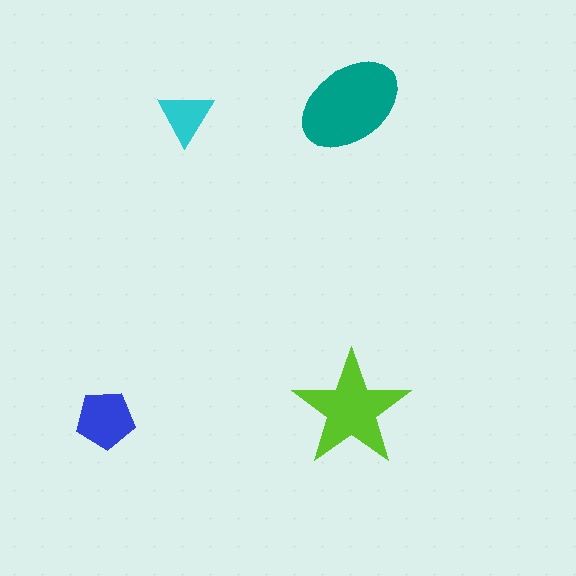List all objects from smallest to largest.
The cyan triangle, the blue pentagon, the lime star, the teal ellipse.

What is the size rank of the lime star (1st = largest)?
2nd.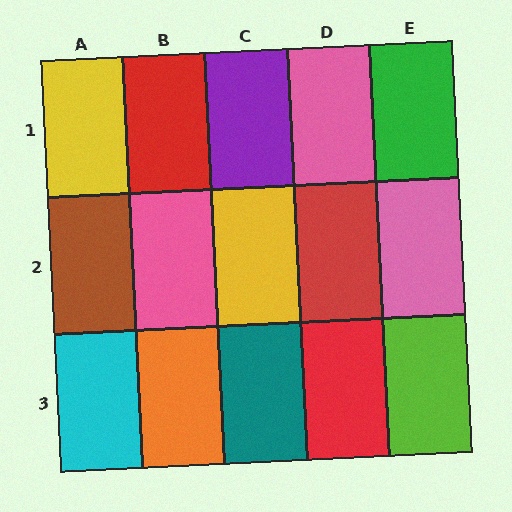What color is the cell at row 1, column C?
Purple.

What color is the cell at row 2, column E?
Pink.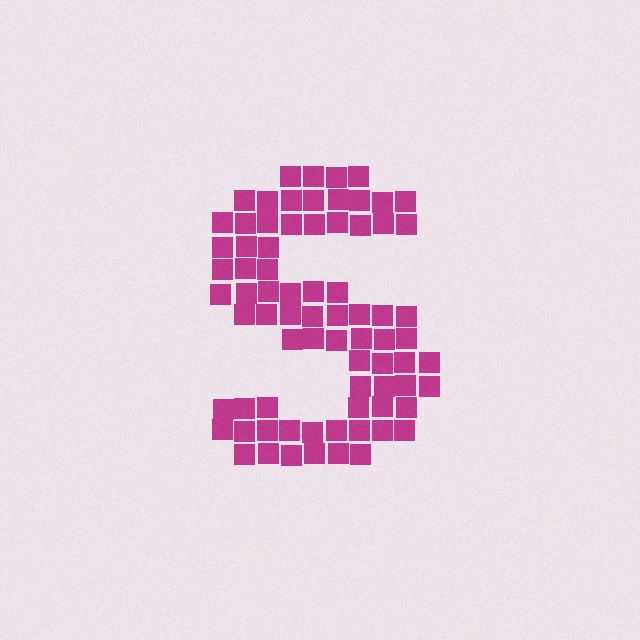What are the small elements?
The small elements are squares.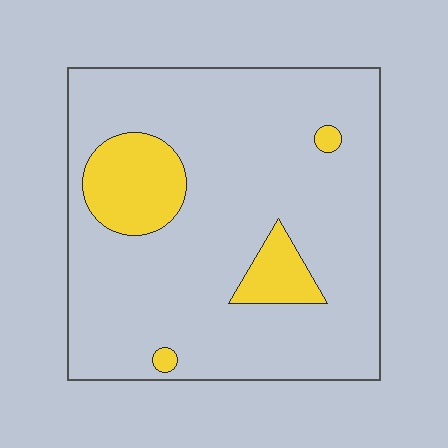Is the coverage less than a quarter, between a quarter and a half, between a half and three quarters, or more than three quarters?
Less than a quarter.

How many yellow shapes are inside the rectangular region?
4.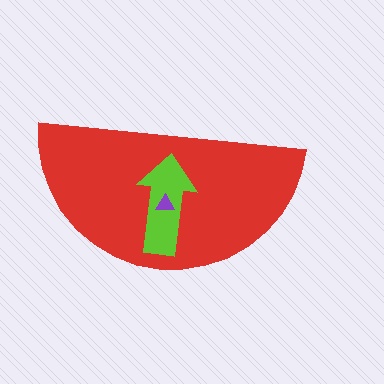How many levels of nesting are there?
3.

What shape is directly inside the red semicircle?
The lime arrow.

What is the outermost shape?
The red semicircle.